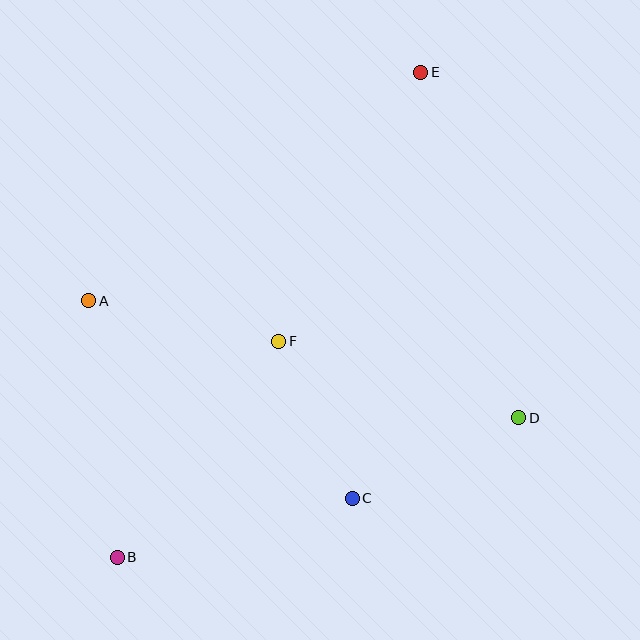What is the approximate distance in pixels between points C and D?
The distance between C and D is approximately 185 pixels.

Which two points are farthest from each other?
Points B and E are farthest from each other.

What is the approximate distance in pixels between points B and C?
The distance between B and C is approximately 243 pixels.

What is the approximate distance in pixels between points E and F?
The distance between E and F is approximately 304 pixels.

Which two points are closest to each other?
Points C and F are closest to each other.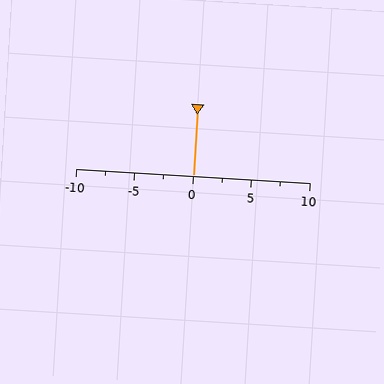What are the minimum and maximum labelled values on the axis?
The axis runs from -10 to 10.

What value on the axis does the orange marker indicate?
The marker indicates approximately 0.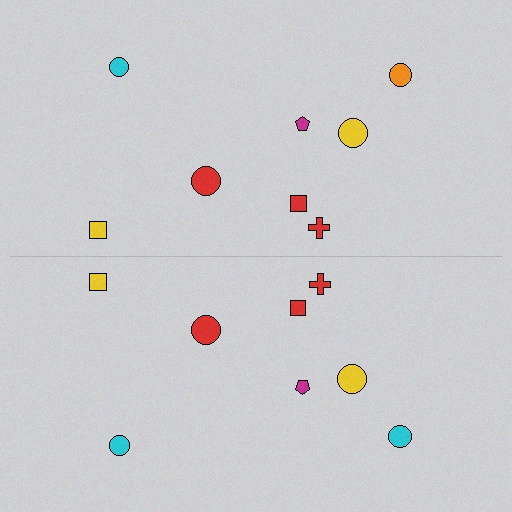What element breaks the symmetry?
The cyan circle on the bottom side breaks the symmetry — its mirror counterpart is orange.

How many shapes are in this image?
There are 16 shapes in this image.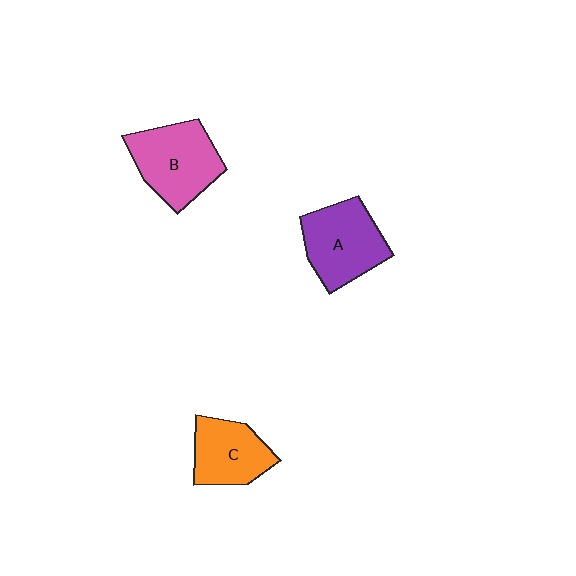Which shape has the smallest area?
Shape C (orange).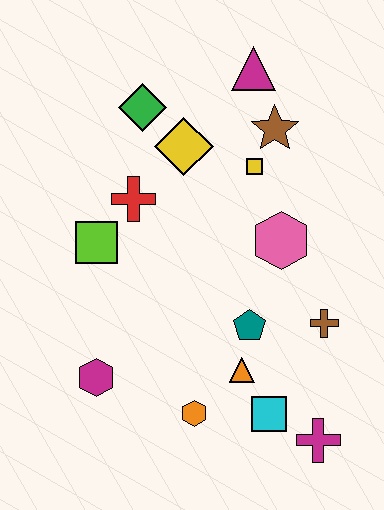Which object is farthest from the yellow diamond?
The magenta cross is farthest from the yellow diamond.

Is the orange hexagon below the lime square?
Yes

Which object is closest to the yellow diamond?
The green diamond is closest to the yellow diamond.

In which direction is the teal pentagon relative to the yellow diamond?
The teal pentagon is below the yellow diamond.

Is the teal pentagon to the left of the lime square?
No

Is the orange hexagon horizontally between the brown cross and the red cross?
Yes